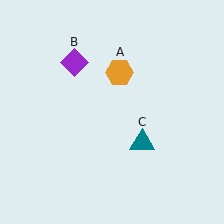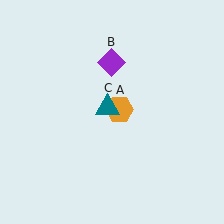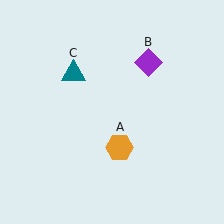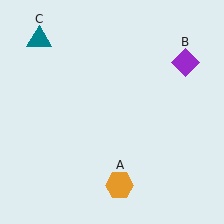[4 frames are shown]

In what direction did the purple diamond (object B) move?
The purple diamond (object B) moved right.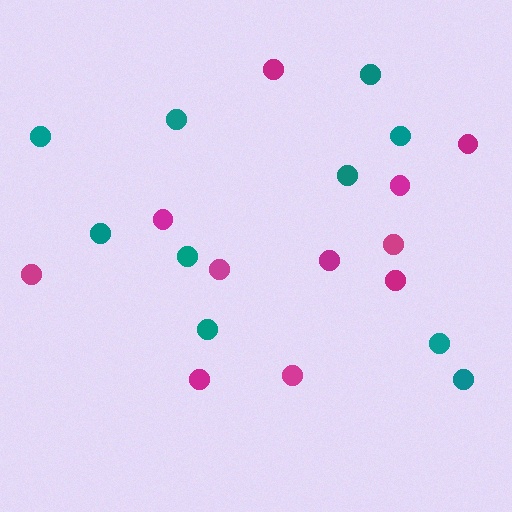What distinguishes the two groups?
There are 2 groups: one group of magenta circles (11) and one group of teal circles (10).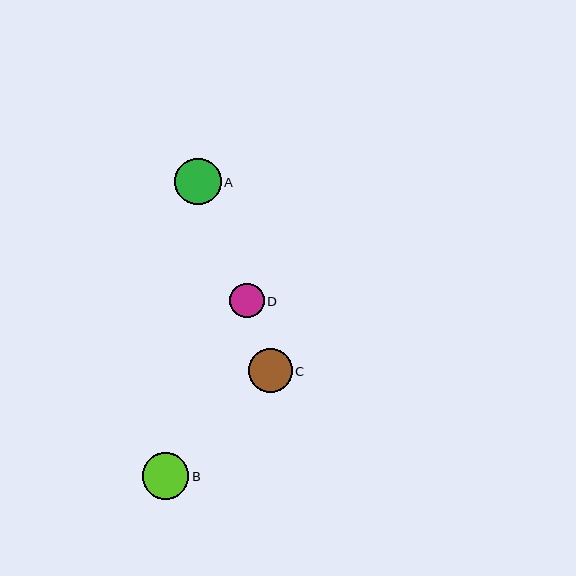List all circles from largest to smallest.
From largest to smallest: A, B, C, D.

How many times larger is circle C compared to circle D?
Circle C is approximately 1.3 times the size of circle D.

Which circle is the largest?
Circle A is the largest with a size of approximately 47 pixels.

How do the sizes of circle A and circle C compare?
Circle A and circle C are approximately the same size.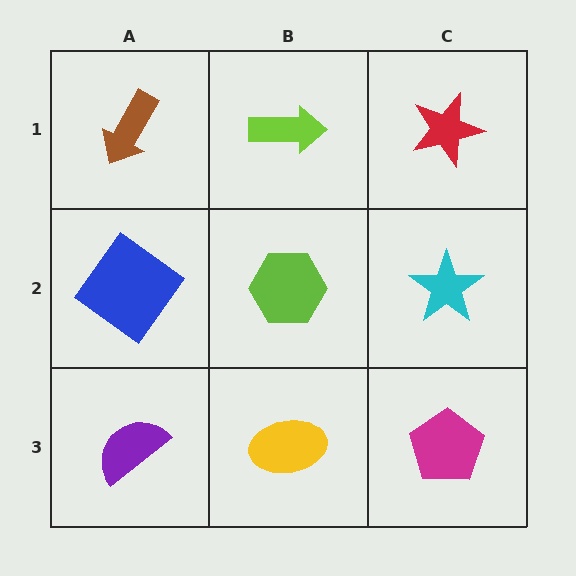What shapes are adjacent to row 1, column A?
A blue diamond (row 2, column A), a lime arrow (row 1, column B).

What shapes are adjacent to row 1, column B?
A lime hexagon (row 2, column B), a brown arrow (row 1, column A), a red star (row 1, column C).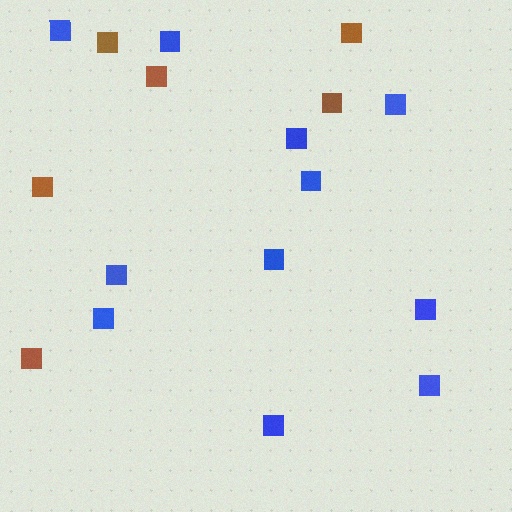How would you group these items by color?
There are 2 groups: one group of brown squares (6) and one group of blue squares (11).